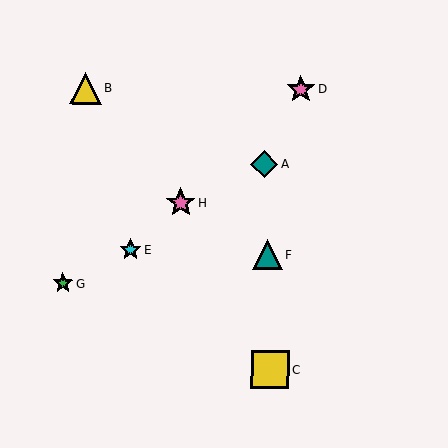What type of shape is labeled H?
Shape H is a pink star.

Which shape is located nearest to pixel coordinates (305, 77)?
The pink star (labeled D) at (301, 89) is nearest to that location.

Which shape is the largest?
The yellow square (labeled C) is the largest.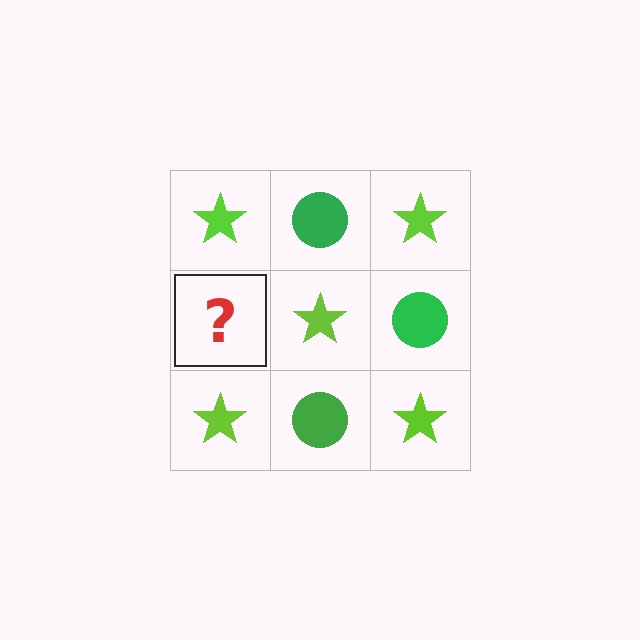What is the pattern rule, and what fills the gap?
The rule is that it alternates lime star and green circle in a checkerboard pattern. The gap should be filled with a green circle.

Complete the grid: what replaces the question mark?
The question mark should be replaced with a green circle.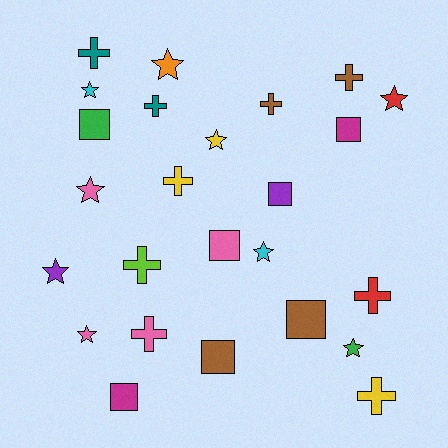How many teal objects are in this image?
There are 2 teal objects.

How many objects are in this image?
There are 25 objects.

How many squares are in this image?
There are 7 squares.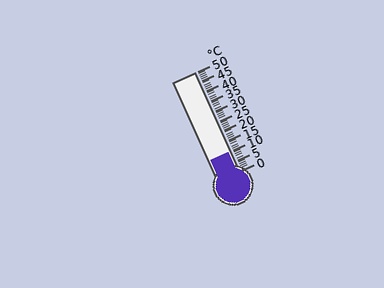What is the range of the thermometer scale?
The thermometer scale ranges from 0°C to 50°C.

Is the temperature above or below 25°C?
The temperature is below 25°C.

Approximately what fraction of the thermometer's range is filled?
The thermometer is filled to approximately 20% of its range.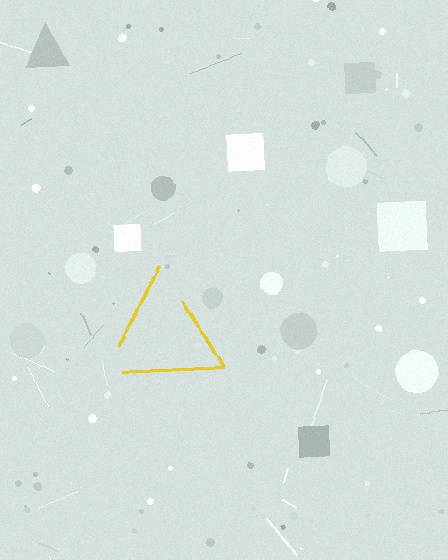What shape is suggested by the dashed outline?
The dashed outline suggests a triangle.